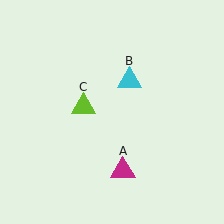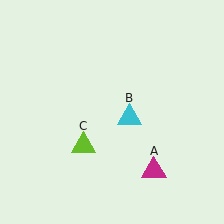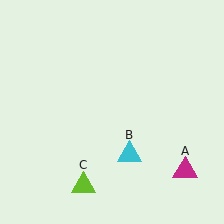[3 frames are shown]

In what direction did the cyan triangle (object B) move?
The cyan triangle (object B) moved down.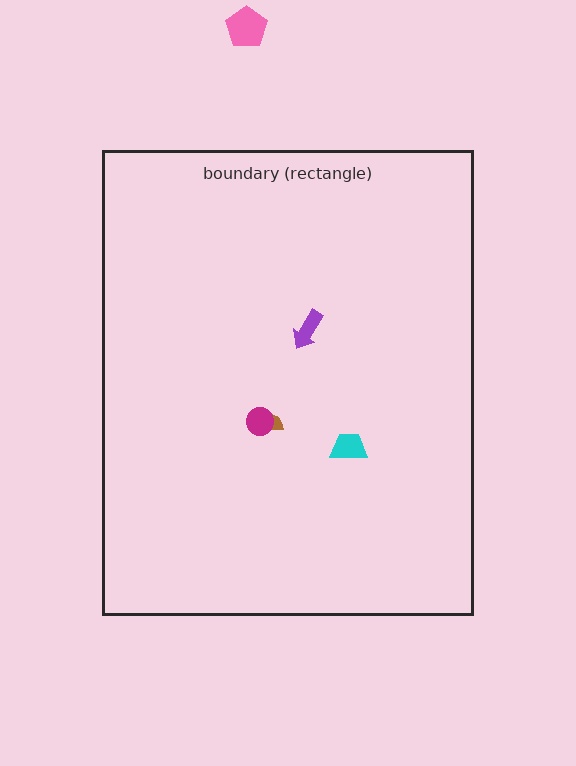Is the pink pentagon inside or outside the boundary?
Outside.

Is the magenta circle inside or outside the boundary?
Inside.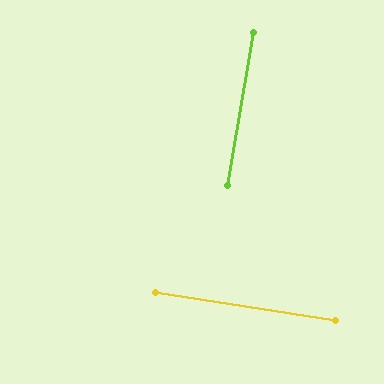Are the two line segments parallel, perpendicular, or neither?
Perpendicular — they meet at approximately 89°.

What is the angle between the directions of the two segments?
Approximately 89 degrees.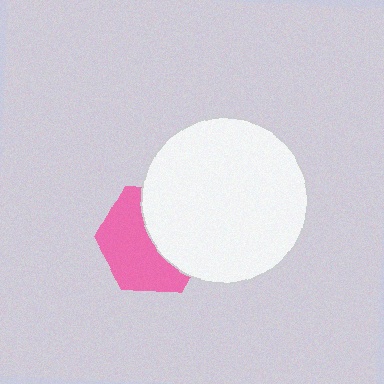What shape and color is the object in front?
The object in front is a white circle.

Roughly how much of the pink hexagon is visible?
About half of it is visible (roughly 54%).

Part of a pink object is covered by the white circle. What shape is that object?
It is a hexagon.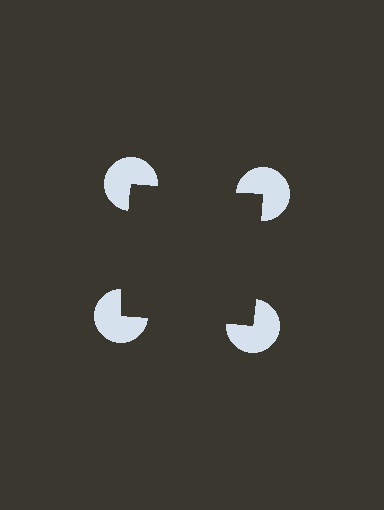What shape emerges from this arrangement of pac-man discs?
An illusory square — its edges are inferred from the aligned wedge cuts in the pac-man discs, not physically drawn.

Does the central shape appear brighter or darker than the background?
It typically appears slightly darker than the background, even though no actual brightness change is drawn.